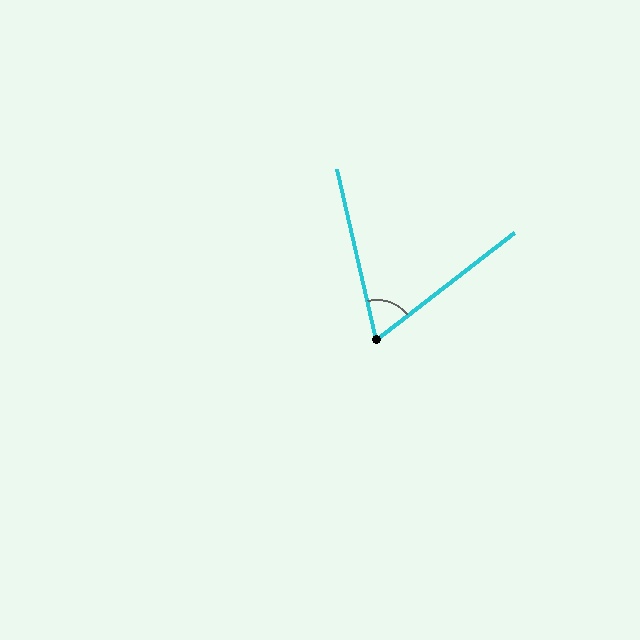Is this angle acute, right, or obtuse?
It is acute.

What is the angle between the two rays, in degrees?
Approximately 65 degrees.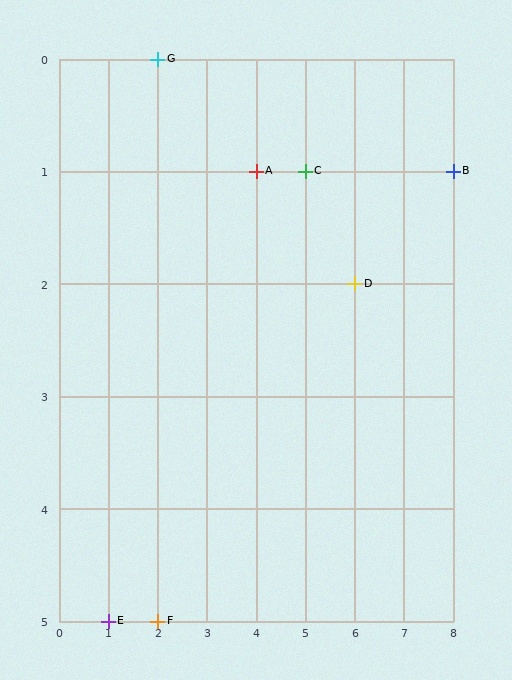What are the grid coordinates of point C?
Point C is at grid coordinates (5, 1).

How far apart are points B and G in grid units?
Points B and G are 6 columns and 1 row apart (about 6.1 grid units diagonally).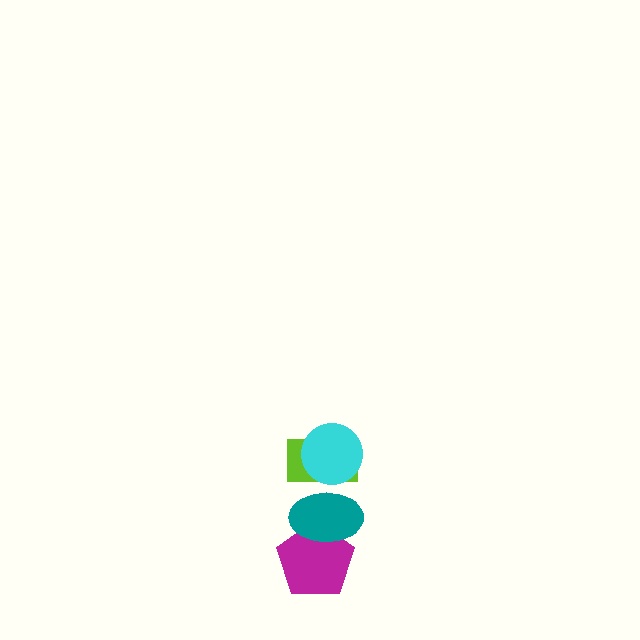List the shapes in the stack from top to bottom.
From top to bottom: the cyan circle, the lime rectangle, the teal ellipse, the magenta pentagon.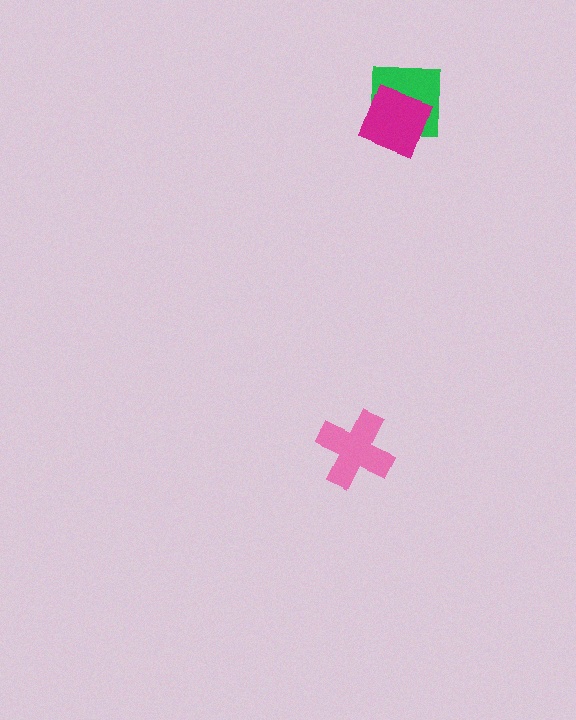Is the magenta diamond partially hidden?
No, no other shape covers it.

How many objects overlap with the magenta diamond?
1 object overlaps with the magenta diamond.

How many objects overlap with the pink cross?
0 objects overlap with the pink cross.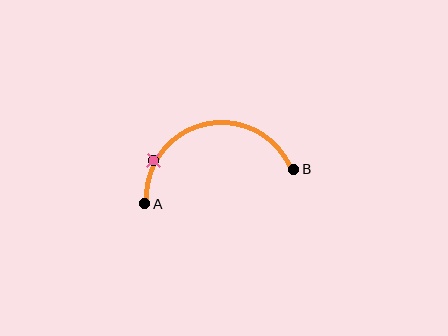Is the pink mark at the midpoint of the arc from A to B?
No. The pink mark lies on the arc but is closer to endpoint A. The arc midpoint would be at the point on the curve equidistant along the arc from both A and B.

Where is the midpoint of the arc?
The arc midpoint is the point on the curve farthest from the straight line joining A and B. It sits above that line.